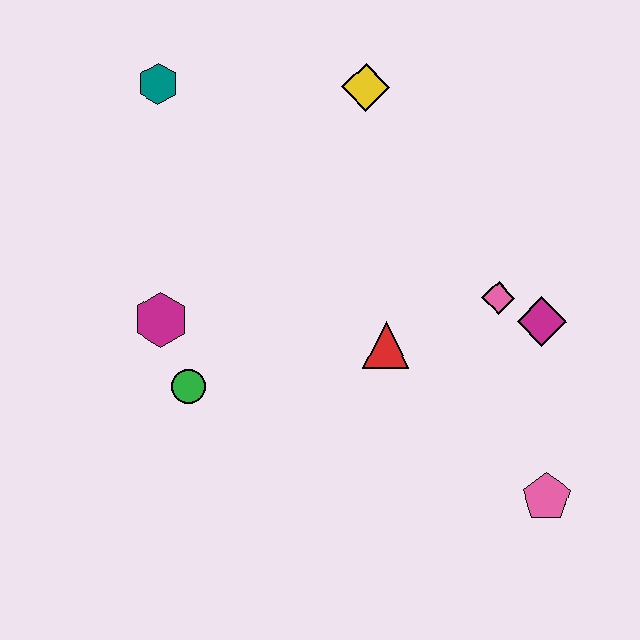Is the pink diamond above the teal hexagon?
No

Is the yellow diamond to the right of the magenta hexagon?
Yes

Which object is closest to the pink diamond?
The magenta diamond is closest to the pink diamond.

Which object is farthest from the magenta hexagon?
The pink pentagon is farthest from the magenta hexagon.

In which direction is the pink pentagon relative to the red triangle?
The pink pentagon is to the right of the red triangle.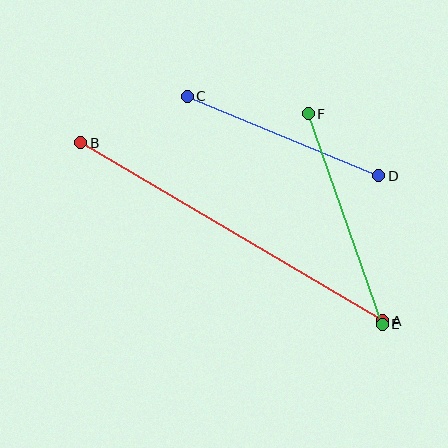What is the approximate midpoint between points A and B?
The midpoint is at approximately (232, 232) pixels.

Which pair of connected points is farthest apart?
Points A and B are farthest apart.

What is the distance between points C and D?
The distance is approximately 207 pixels.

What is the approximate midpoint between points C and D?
The midpoint is at approximately (283, 136) pixels.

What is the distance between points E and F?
The distance is approximately 223 pixels.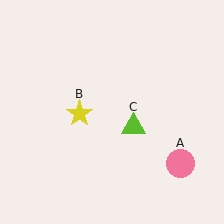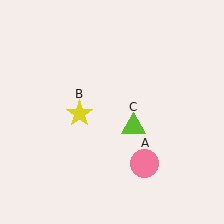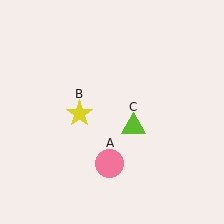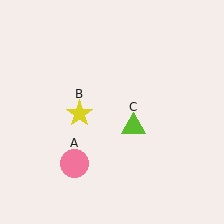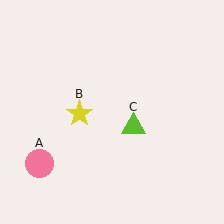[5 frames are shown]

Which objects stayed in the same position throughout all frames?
Yellow star (object B) and lime triangle (object C) remained stationary.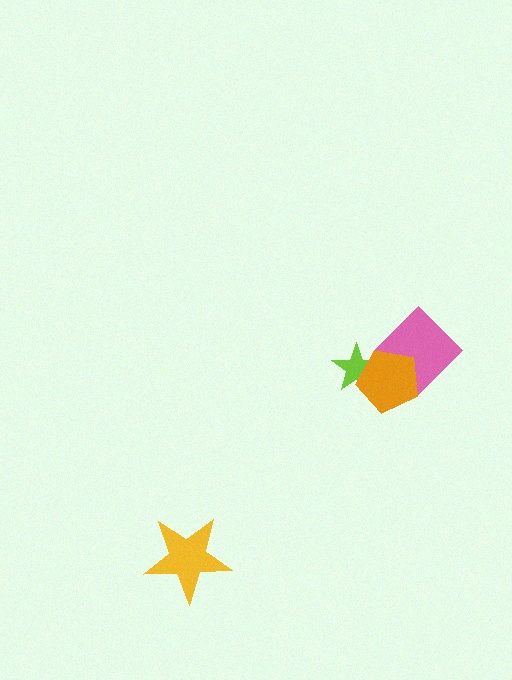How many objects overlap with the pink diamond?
1 object overlaps with the pink diamond.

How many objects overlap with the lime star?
1 object overlaps with the lime star.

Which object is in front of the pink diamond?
The orange pentagon is in front of the pink diamond.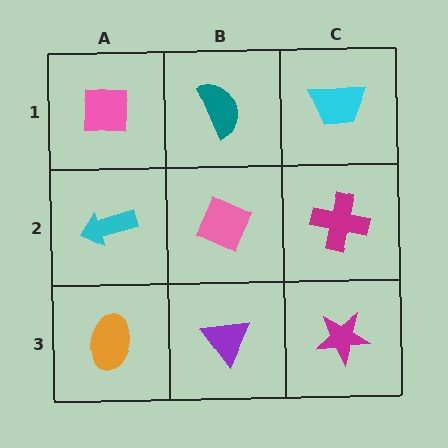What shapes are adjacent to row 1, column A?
A cyan arrow (row 2, column A), a teal semicircle (row 1, column B).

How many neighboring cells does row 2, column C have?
3.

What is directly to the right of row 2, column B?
A magenta cross.